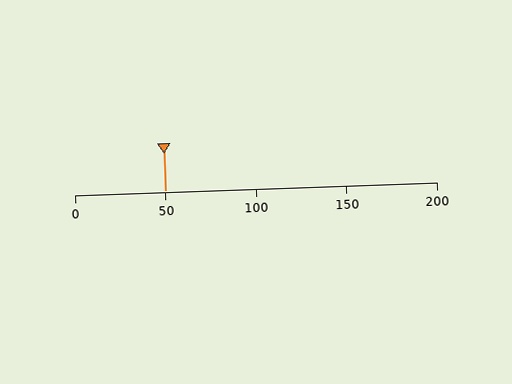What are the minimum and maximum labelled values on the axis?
The axis runs from 0 to 200.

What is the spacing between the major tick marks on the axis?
The major ticks are spaced 50 apart.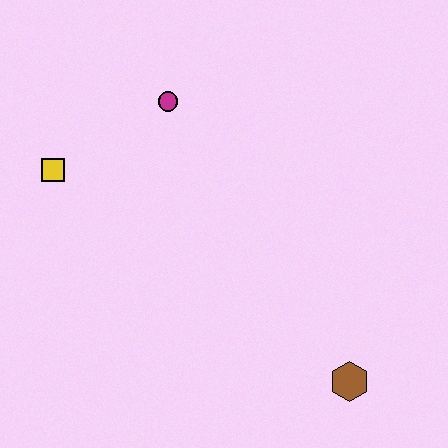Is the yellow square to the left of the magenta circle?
Yes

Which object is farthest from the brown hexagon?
The yellow square is farthest from the brown hexagon.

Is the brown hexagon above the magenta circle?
No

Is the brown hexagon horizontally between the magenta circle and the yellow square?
No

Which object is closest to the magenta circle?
The yellow square is closest to the magenta circle.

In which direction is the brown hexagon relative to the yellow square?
The brown hexagon is to the right of the yellow square.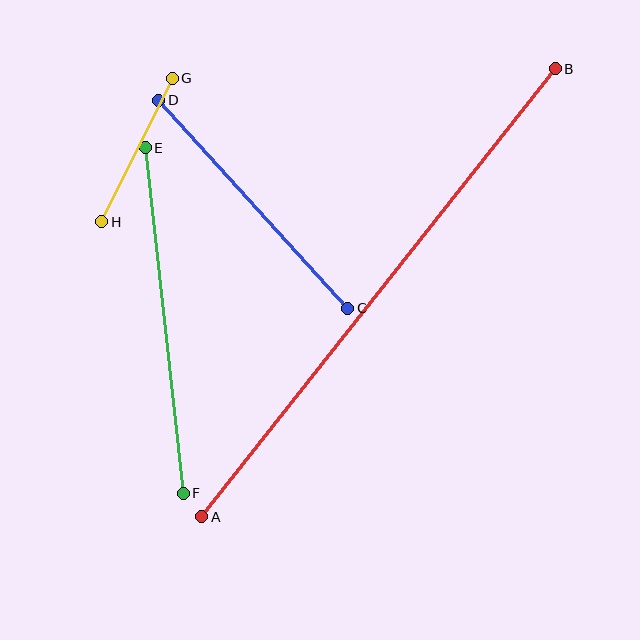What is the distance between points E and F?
The distance is approximately 347 pixels.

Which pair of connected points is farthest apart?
Points A and B are farthest apart.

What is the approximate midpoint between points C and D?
The midpoint is at approximately (253, 204) pixels.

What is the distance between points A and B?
The distance is approximately 571 pixels.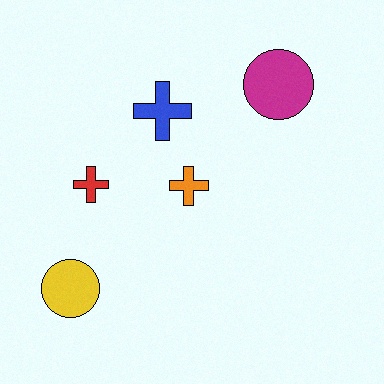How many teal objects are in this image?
There are no teal objects.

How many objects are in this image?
There are 5 objects.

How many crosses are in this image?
There are 3 crosses.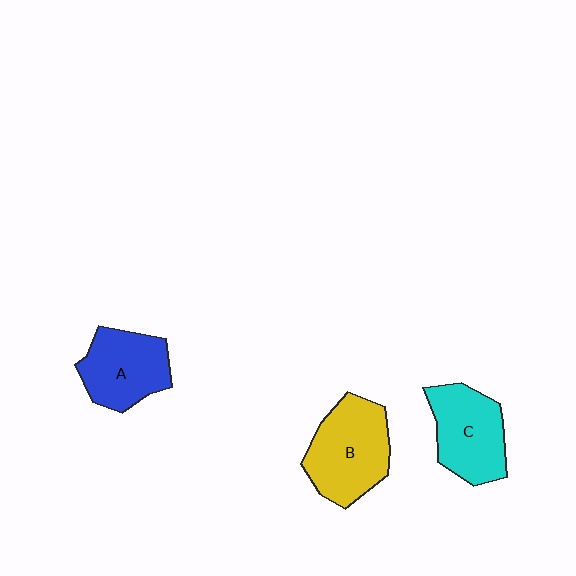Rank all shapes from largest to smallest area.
From largest to smallest: B (yellow), C (cyan), A (blue).